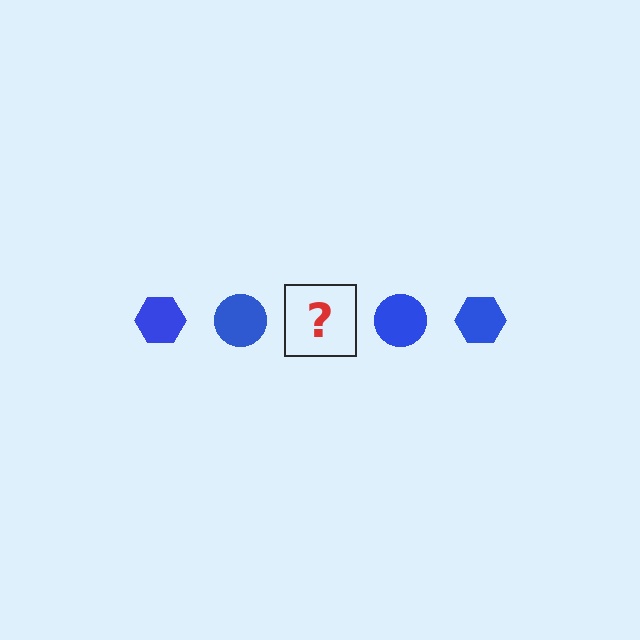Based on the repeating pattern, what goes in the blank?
The blank should be a blue hexagon.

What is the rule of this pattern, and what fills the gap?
The rule is that the pattern cycles through hexagon, circle shapes in blue. The gap should be filled with a blue hexagon.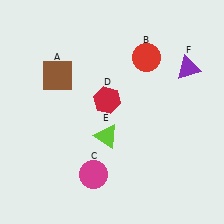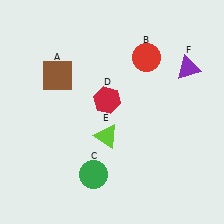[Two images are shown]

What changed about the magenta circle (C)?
In Image 1, C is magenta. In Image 2, it changed to green.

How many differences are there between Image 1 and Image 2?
There is 1 difference between the two images.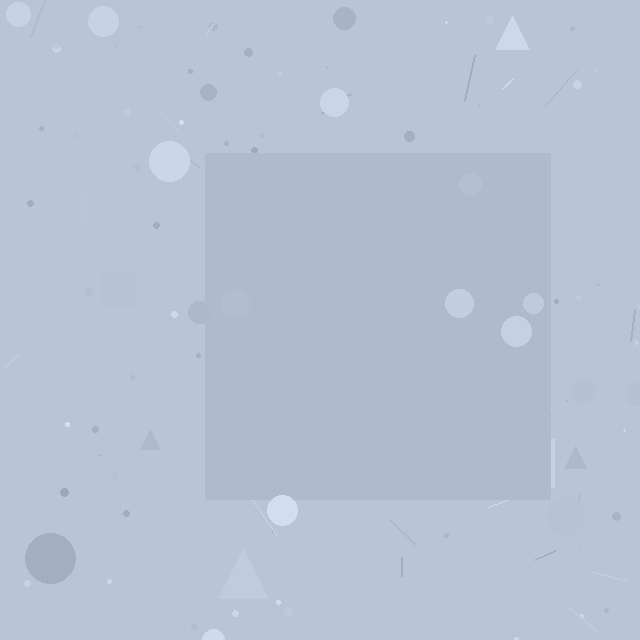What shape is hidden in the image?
A square is hidden in the image.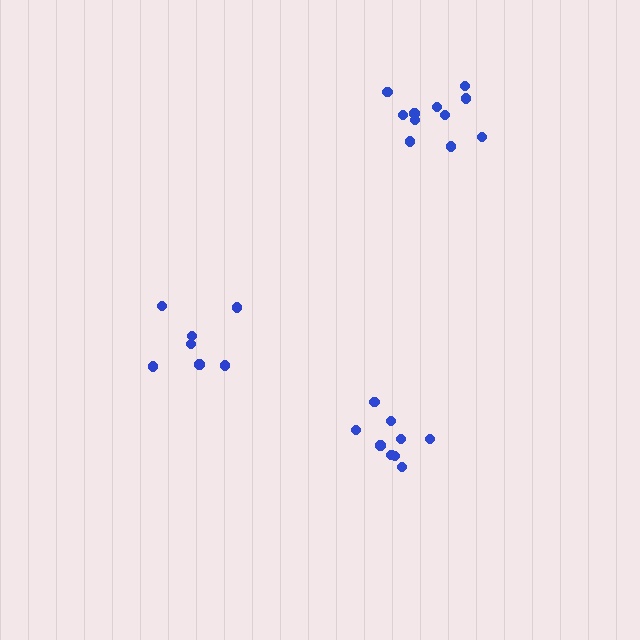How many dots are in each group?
Group 1: 9 dots, Group 2: 7 dots, Group 3: 11 dots (27 total).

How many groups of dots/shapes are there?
There are 3 groups.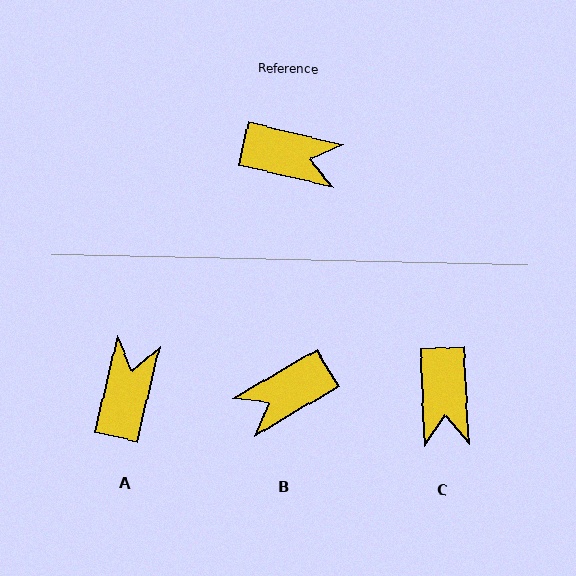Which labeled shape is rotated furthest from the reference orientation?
B, about 136 degrees away.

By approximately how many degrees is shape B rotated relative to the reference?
Approximately 136 degrees clockwise.